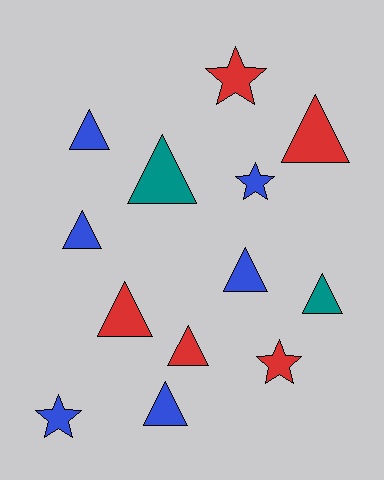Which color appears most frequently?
Blue, with 6 objects.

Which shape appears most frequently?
Triangle, with 9 objects.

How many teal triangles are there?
There are 2 teal triangles.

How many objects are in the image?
There are 13 objects.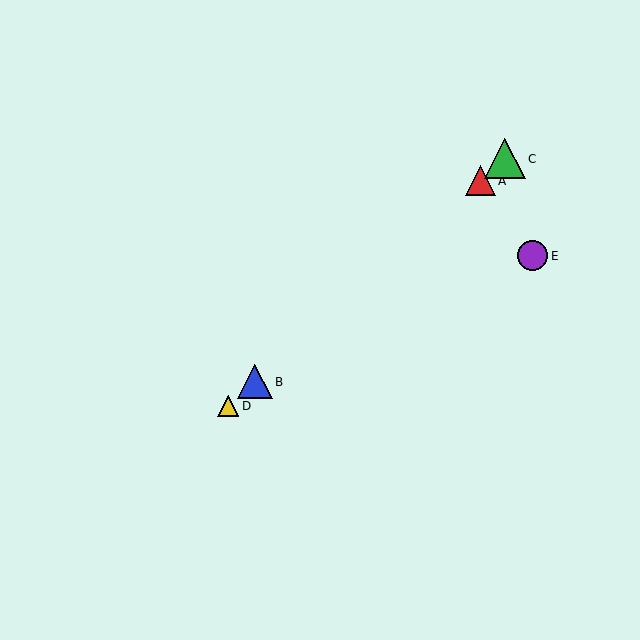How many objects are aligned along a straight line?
4 objects (A, B, C, D) are aligned along a straight line.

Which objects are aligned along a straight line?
Objects A, B, C, D are aligned along a straight line.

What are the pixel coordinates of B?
Object B is at (255, 382).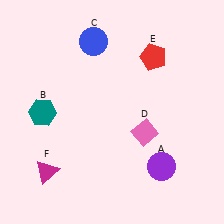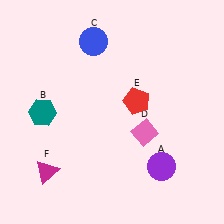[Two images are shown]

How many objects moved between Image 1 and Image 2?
1 object moved between the two images.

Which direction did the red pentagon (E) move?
The red pentagon (E) moved down.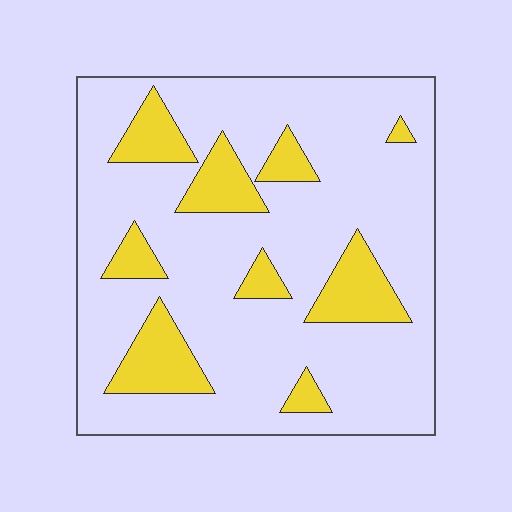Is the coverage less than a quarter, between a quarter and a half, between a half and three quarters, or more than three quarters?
Less than a quarter.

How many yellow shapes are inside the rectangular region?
9.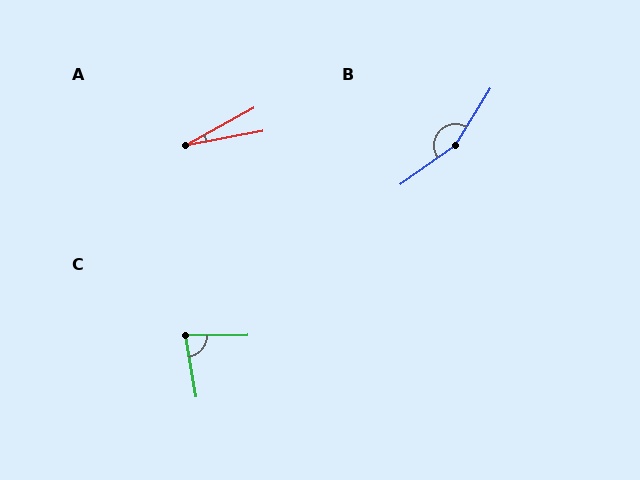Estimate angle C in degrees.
Approximately 81 degrees.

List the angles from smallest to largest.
A (18°), C (81°), B (157°).